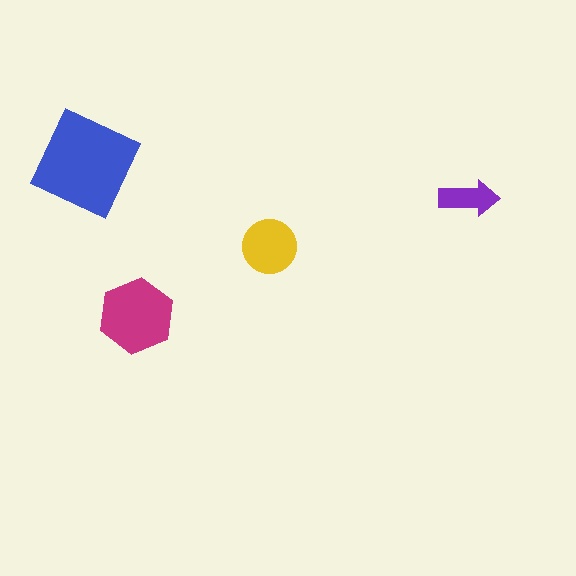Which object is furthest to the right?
The purple arrow is rightmost.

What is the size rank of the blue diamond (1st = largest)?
1st.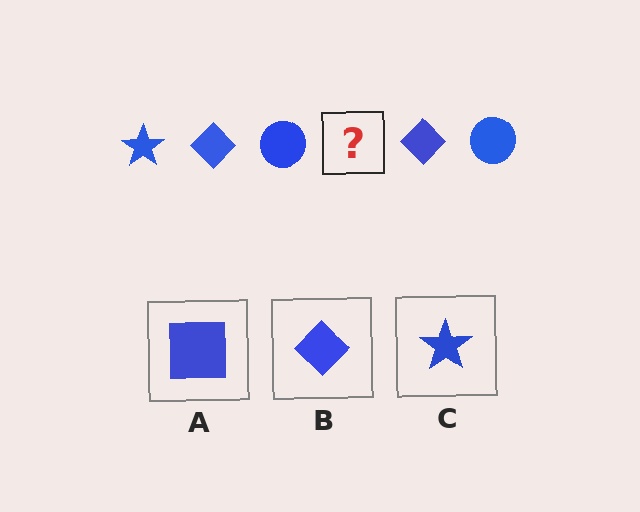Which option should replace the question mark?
Option C.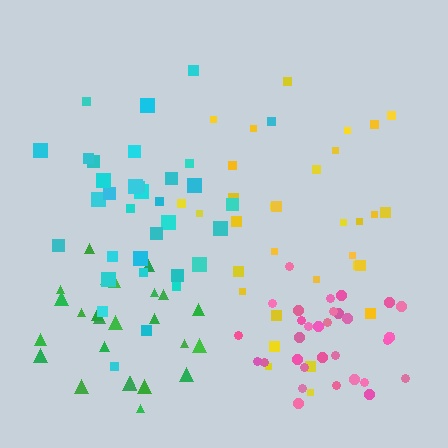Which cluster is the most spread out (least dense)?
Yellow.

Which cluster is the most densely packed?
Pink.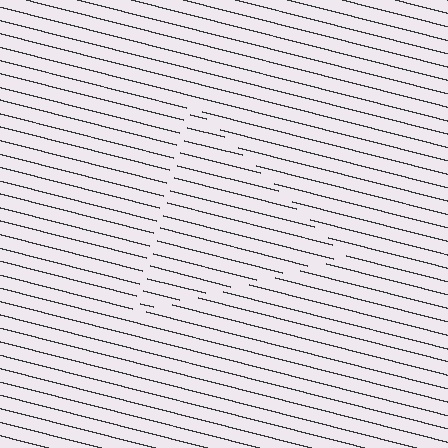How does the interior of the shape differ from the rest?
The interior of the shape contains the same grating, shifted by half a period — the contour is defined by the phase discontinuity where line-ends from the inner and outer gratings abut.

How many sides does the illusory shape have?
3 sides — the line-ends trace a triangle.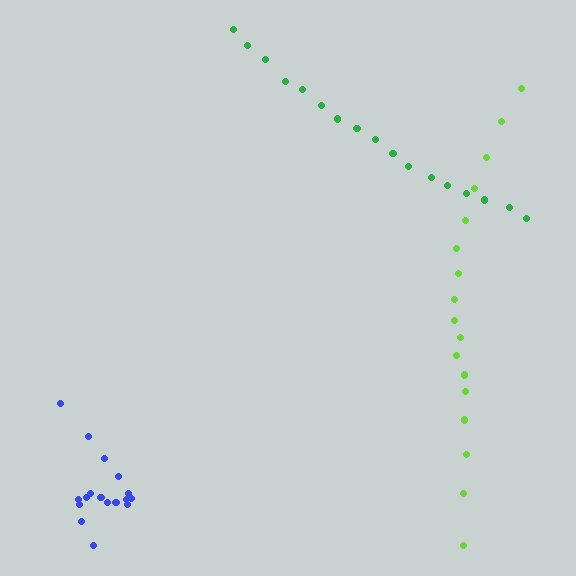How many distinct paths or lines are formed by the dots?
There are 3 distinct paths.